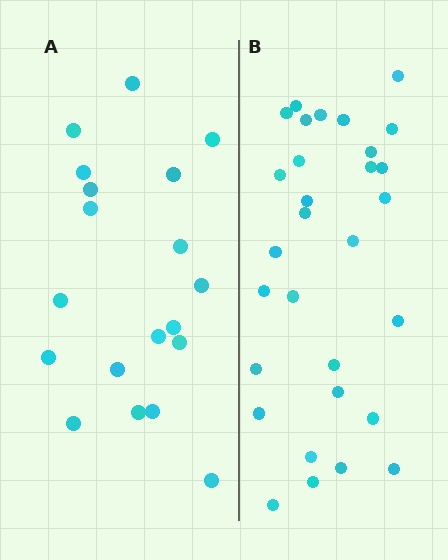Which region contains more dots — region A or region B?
Region B (the right region) has more dots.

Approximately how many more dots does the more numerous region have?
Region B has roughly 12 or so more dots than region A.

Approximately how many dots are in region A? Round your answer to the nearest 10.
About 20 dots. (The exact count is 19, which rounds to 20.)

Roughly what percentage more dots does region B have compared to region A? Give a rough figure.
About 60% more.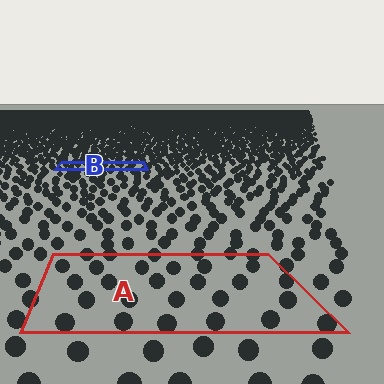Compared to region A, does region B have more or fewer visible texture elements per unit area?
Region B has more texture elements per unit area — they are packed more densely because it is farther away.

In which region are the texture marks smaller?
The texture marks are smaller in region B, because it is farther away.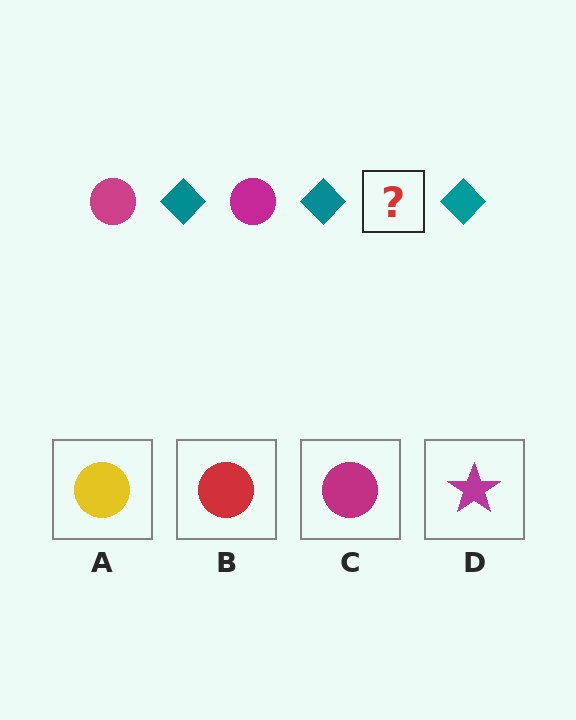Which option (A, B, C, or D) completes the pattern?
C.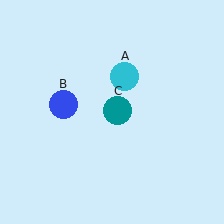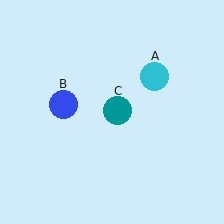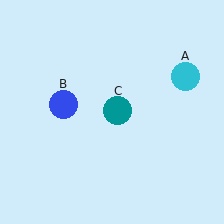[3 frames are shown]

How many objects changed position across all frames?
1 object changed position: cyan circle (object A).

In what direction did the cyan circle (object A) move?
The cyan circle (object A) moved right.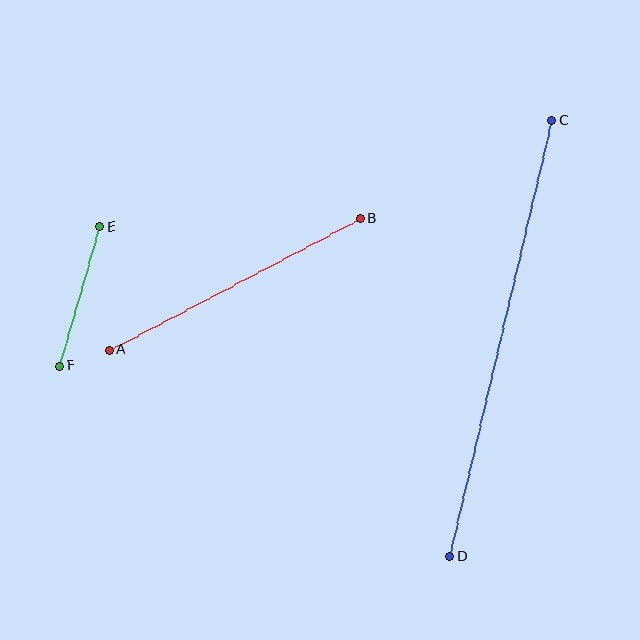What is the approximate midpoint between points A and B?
The midpoint is at approximately (235, 284) pixels.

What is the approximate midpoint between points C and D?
The midpoint is at approximately (501, 339) pixels.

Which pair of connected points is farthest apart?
Points C and D are farthest apart.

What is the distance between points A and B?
The distance is approximately 283 pixels.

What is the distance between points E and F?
The distance is approximately 145 pixels.